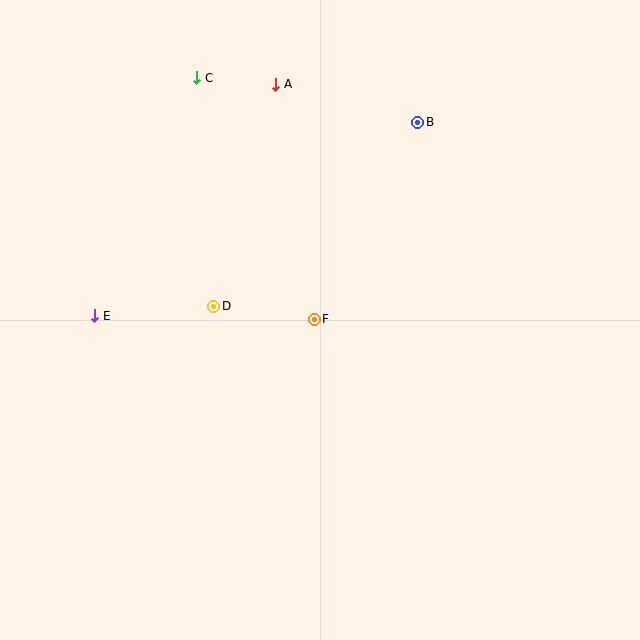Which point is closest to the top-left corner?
Point C is closest to the top-left corner.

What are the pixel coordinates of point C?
Point C is at (197, 78).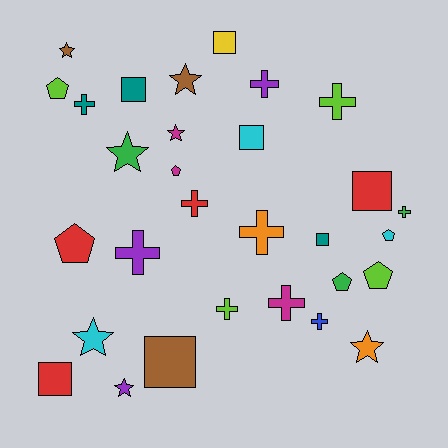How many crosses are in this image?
There are 10 crosses.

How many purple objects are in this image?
There are 3 purple objects.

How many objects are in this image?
There are 30 objects.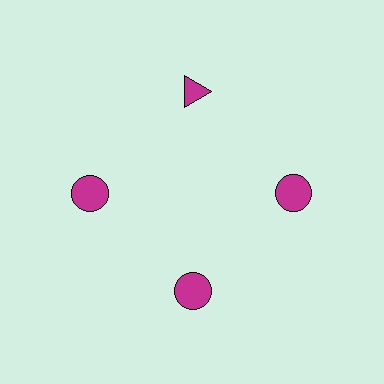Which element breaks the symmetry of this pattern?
The magenta triangle at roughly the 12 o'clock position breaks the symmetry. All other shapes are magenta circles.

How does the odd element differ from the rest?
It has a different shape: triangle instead of circle.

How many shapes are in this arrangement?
There are 4 shapes arranged in a ring pattern.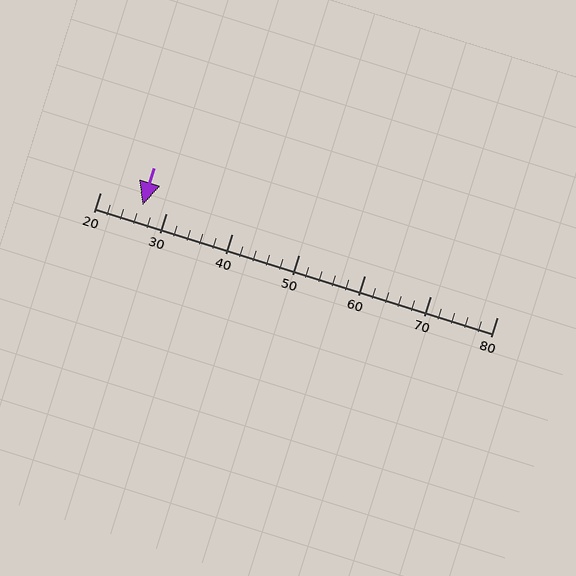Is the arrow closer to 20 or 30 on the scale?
The arrow is closer to 30.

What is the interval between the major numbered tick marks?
The major tick marks are spaced 10 units apart.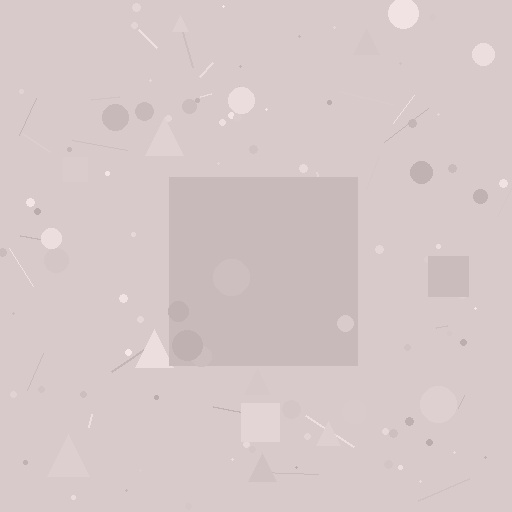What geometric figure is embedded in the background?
A square is embedded in the background.